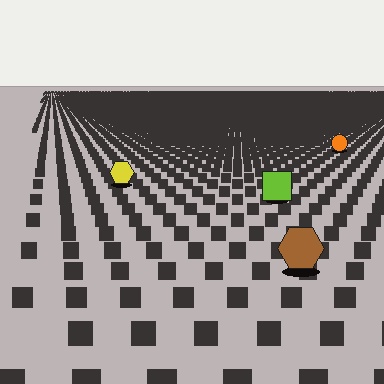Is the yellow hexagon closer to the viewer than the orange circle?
Yes. The yellow hexagon is closer — you can tell from the texture gradient: the ground texture is coarser near it.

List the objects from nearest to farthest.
From nearest to farthest: the brown hexagon, the lime square, the yellow hexagon, the orange circle.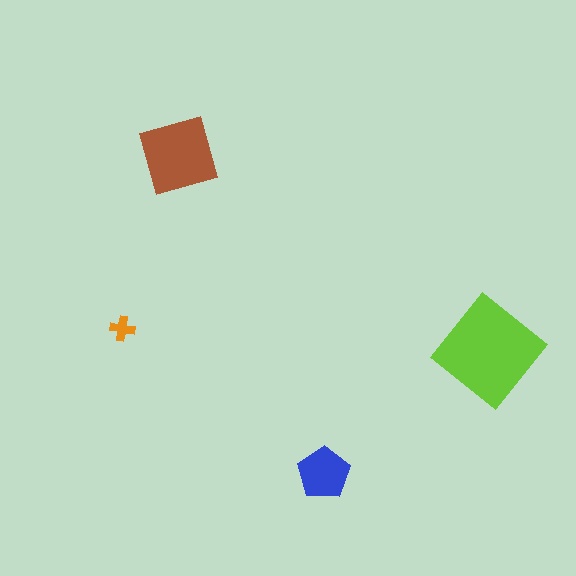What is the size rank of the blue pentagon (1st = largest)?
3rd.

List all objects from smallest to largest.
The orange cross, the blue pentagon, the brown square, the lime diamond.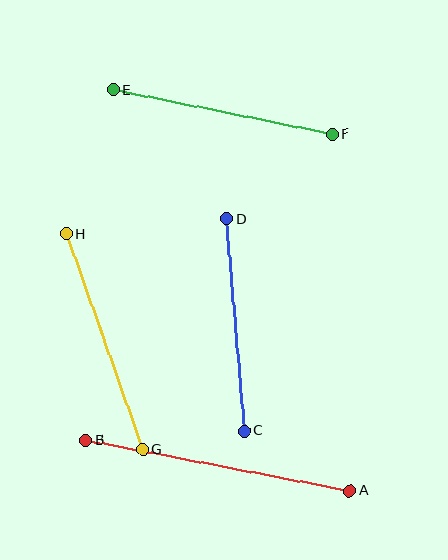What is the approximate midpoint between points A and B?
The midpoint is at approximately (218, 465) pixels.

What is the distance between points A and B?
The distance is approximately 269 pixels.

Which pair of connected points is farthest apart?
Points A and B are farthest apart.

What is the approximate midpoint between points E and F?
The midpoint is at approximately (223, 112) pixels.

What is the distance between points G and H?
The distance is approximately 229 pixels.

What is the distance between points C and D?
The distance is approximately 213 pixels.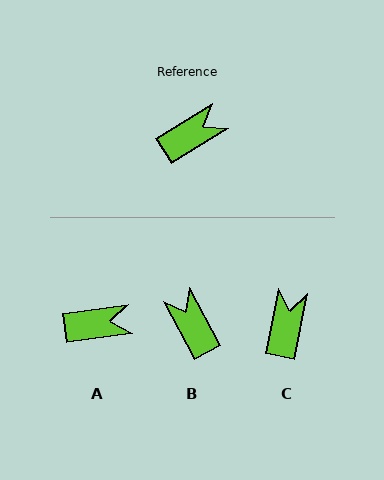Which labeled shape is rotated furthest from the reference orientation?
B, about 86 degrees away.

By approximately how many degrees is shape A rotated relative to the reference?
Approximately 24 degrees clockwise.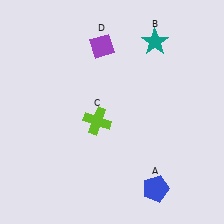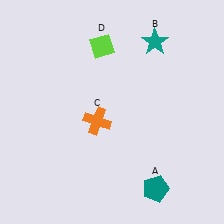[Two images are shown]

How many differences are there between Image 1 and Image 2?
There are 3 differences between the two images.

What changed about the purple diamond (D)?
In Image 1, D is purple. In Image 2, it changed to lime.